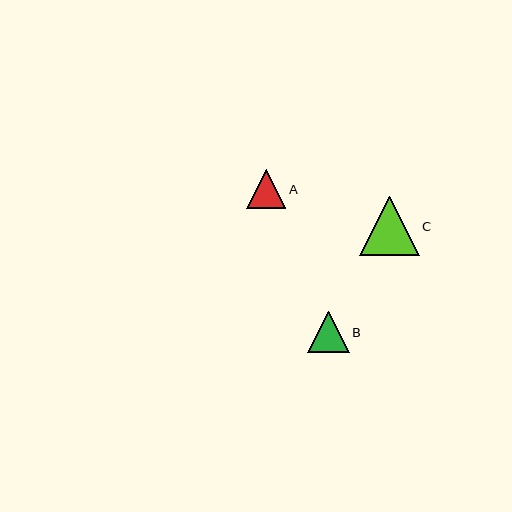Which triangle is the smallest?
Triangle A is the smallest with a size of approximately 39 pixels.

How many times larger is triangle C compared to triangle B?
Triangle C is approximately 1.4 times the size of triangle B.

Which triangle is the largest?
Triangle C is the largest with a size of approximately 60 pixels.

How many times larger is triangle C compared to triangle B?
Triangle C is approximately 1.4 times the size of triangle B.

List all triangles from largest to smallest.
From largest to smallest: C, B, A.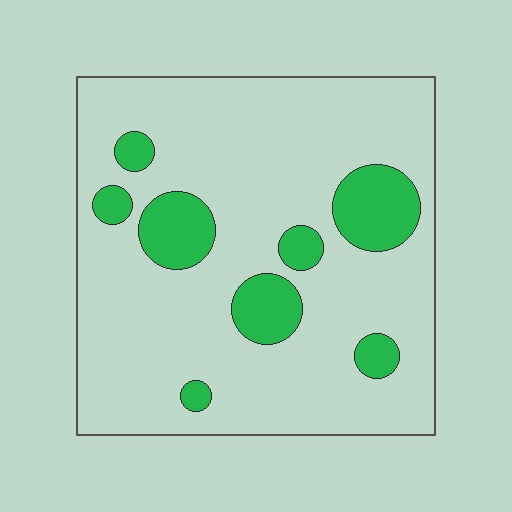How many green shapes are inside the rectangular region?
8.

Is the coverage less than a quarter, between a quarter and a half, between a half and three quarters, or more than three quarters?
Less than a quarter.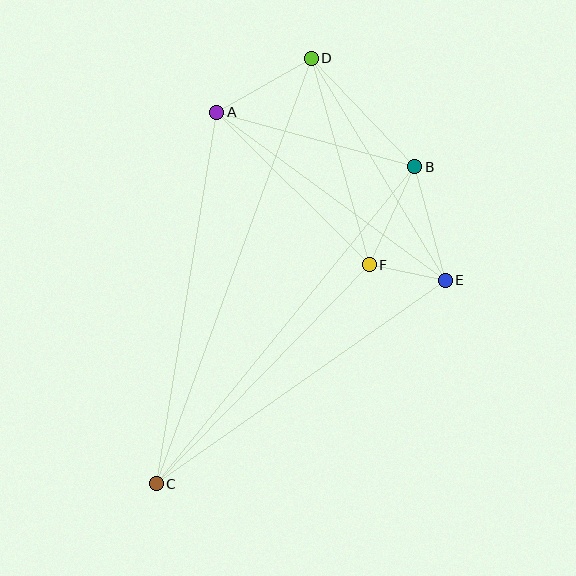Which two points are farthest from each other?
Points C and D are farthest from each other.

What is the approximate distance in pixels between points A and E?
The distance between A and E is approximately 284 pixels.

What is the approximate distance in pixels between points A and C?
The distance between A and C is approximately 376 pixels.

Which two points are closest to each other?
Points E and F are closest to each other.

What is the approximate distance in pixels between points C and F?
The distance between C and F is approximately 306 pixels.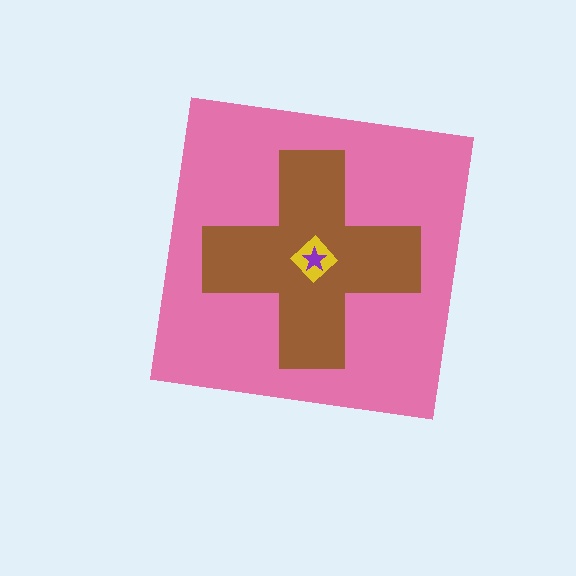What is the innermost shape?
The purple star.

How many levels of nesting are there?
4.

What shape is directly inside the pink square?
The brown cross.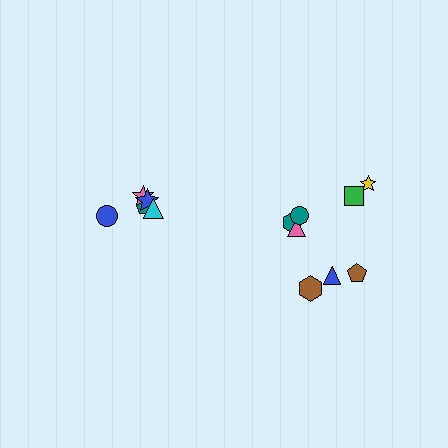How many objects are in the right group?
There are 8 objects.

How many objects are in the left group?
There are 5 objects.